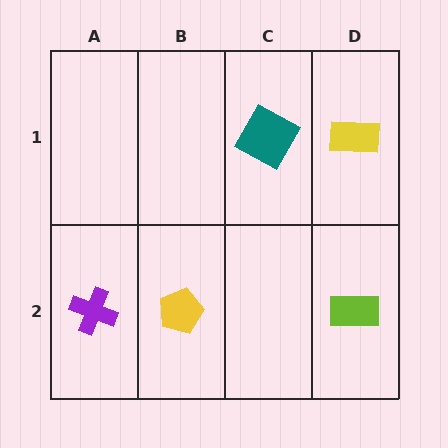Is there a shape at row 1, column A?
No, that cell is empty.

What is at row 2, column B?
A yellow pentagon.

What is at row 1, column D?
A yellow rectangle.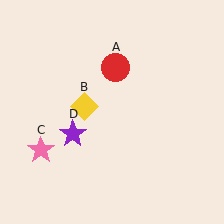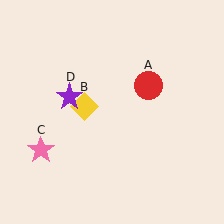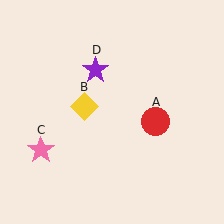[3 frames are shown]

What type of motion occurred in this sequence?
The red circle (object A), purple star (object D) rotated clockwise around the center of the scene.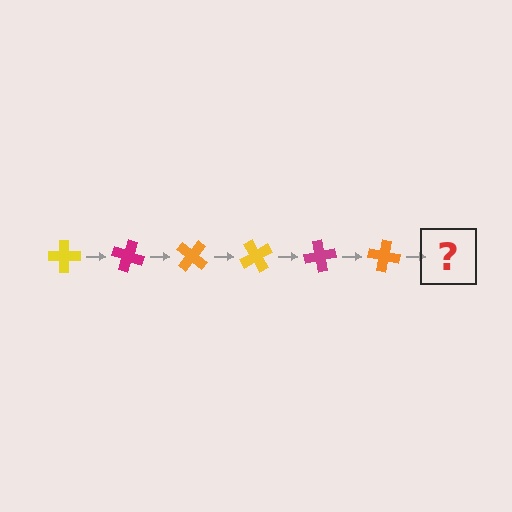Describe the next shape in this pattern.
It should be a yellow cross, rotated 120 degrees from the start.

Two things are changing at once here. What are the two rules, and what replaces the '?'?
The two rules are that it rotates 20 degrees each step and the color cycles through yellow, magenta, and orange. The '?' should be a yellow cross, rotated 120 degrees from the start.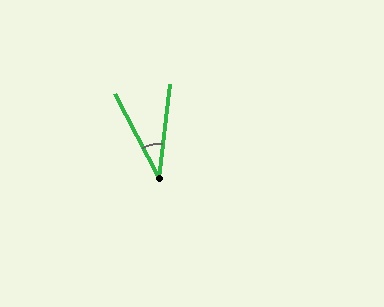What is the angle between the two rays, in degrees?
Approximately 34 degrees.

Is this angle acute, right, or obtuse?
It is acute.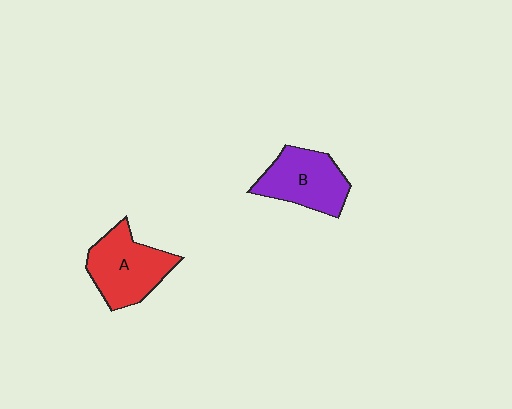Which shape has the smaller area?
Shape B (purple).